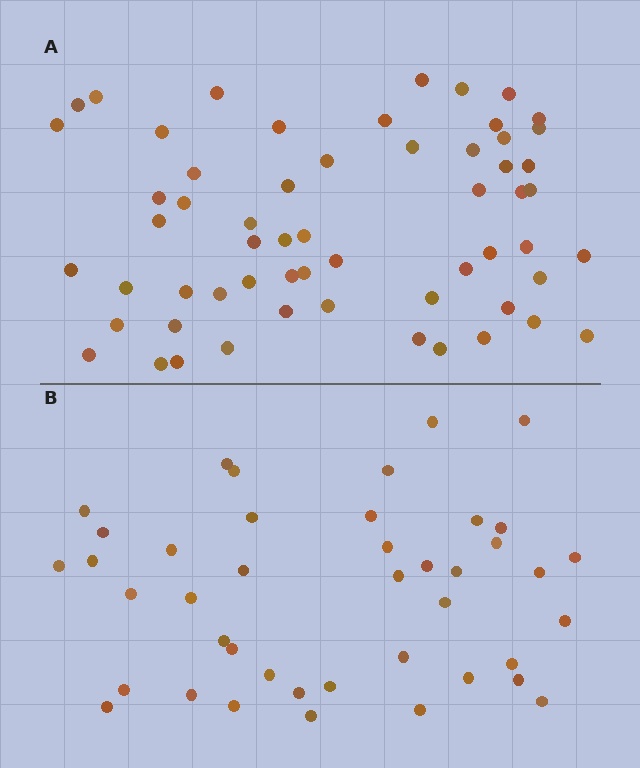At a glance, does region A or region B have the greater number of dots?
Region A (the top region) has more dots.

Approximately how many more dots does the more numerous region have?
Region A has approximately 15 more dots than region B.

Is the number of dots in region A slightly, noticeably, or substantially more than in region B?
Region A has noticeably more, but not dramatically so. The ratio is roughly 1.4 to 1.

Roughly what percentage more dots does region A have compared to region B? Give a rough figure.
About 40% more.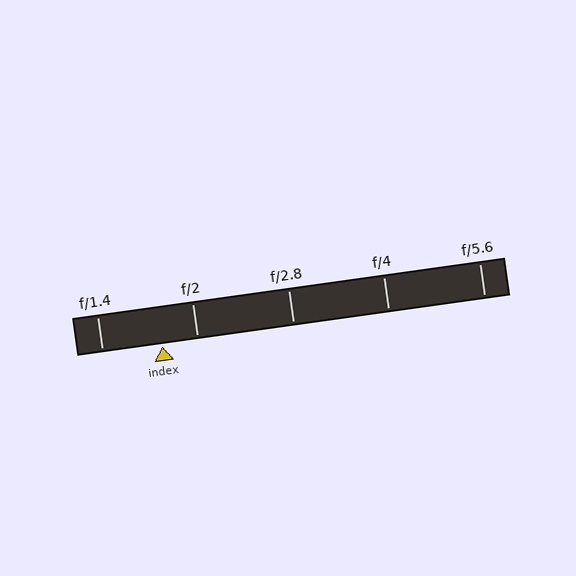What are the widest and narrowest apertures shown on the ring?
The widest aperture shown is f/1.4 and the narrowest is f/5.6.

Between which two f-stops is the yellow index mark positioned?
The index mark is between f/1.4 and f/2.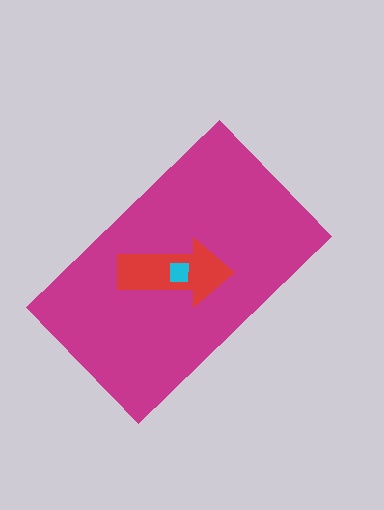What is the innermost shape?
The cyan square.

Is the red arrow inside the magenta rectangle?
Yes.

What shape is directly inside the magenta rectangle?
The red arrow.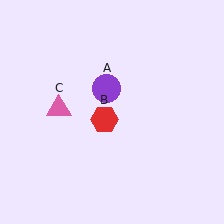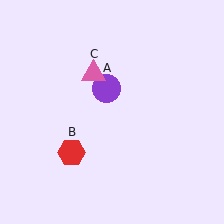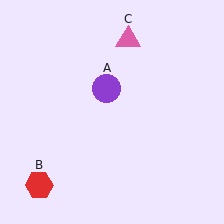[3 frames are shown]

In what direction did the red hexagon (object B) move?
The red hexagon (object B) moved down and to the left.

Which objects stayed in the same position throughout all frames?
Purple circle (object A) remained stationary.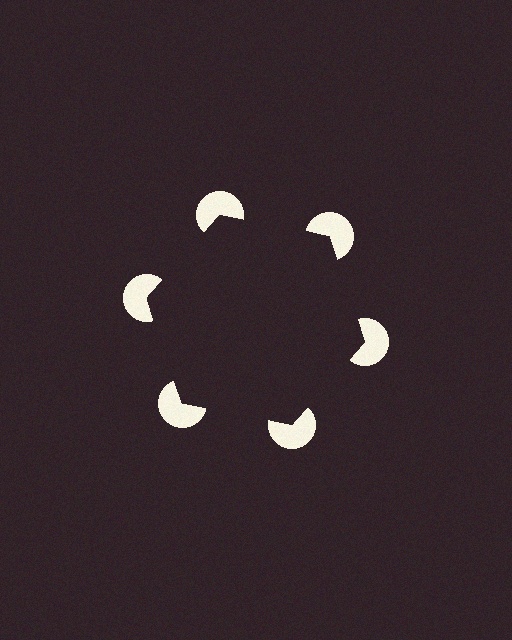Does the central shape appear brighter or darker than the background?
It typically appears slightly darker than the background, even though no actual brightness change is drawn.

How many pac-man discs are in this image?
There are 6 — one at each vertex of the illusory hexagon.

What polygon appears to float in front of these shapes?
An illusory hexagon — its edges are inferred from the aligned wedge cuts in the pac-man discs, not physically drawn.